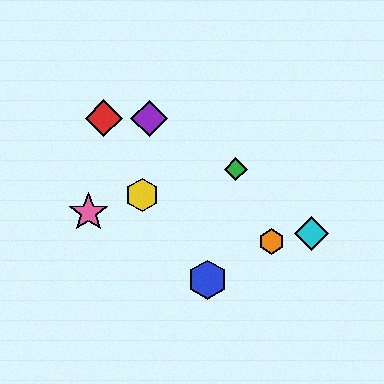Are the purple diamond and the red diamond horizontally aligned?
Yes, both are at y≈118.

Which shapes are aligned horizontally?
The red diamond, the purple diamond are aligned horizontally.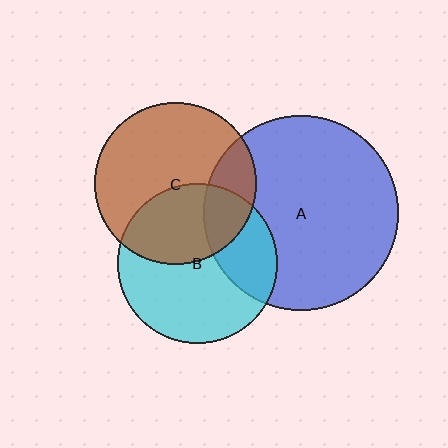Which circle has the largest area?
Circle A (blue).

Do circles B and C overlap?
Yes.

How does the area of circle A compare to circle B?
Approximately 1.5 times.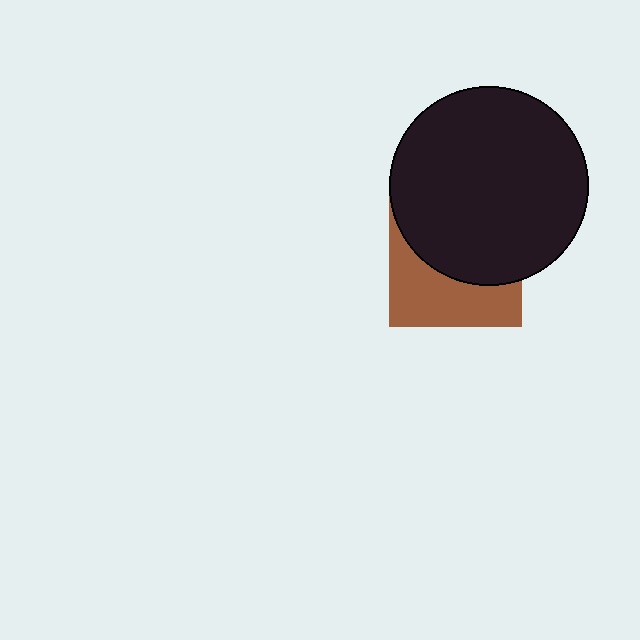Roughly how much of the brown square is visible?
A small part of it is visible (roughly 43%).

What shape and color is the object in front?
The object in front is a black circle.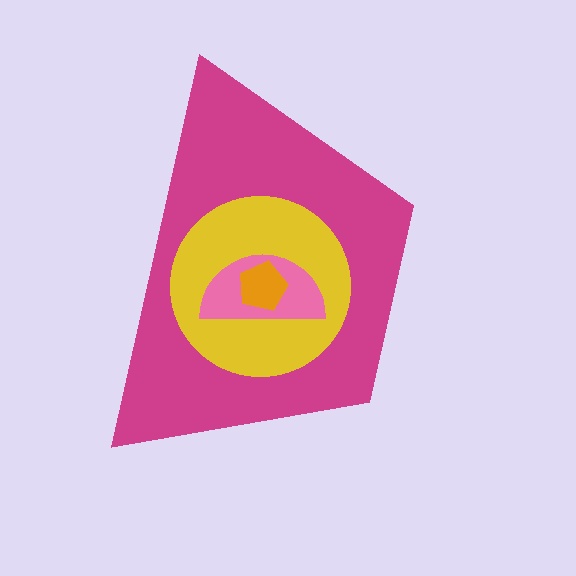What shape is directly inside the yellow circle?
The pink semicircle.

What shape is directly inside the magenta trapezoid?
The yellow circle.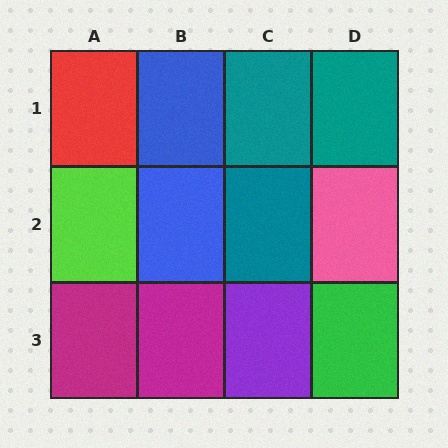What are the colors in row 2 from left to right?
Lime, blue, teal, pink.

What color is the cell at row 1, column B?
Blue.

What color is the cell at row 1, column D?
Teal.